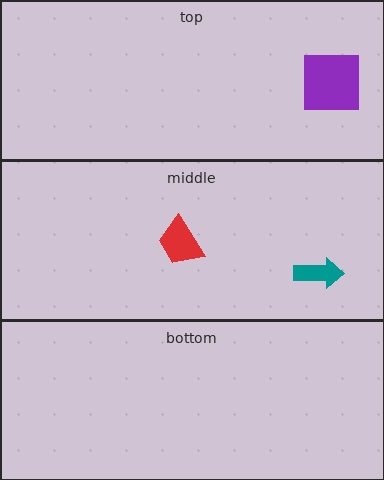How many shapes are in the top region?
1.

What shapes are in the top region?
The purple square.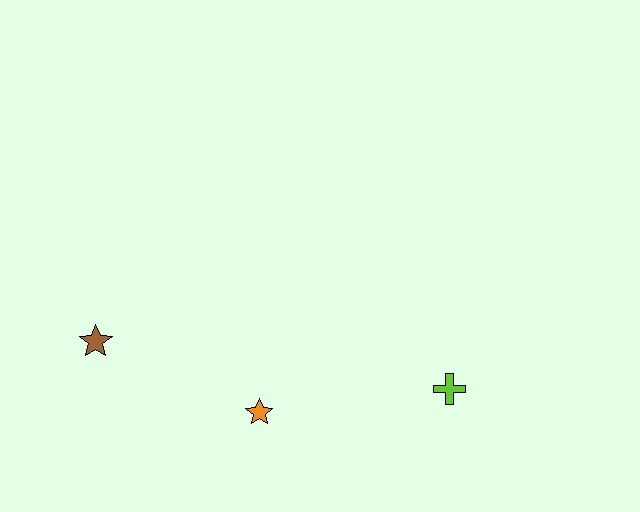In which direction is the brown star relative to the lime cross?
The brown star is to the left of the lime cross.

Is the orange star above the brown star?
No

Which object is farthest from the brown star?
The lime cross is farthest from the brown star.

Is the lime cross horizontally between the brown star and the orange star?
No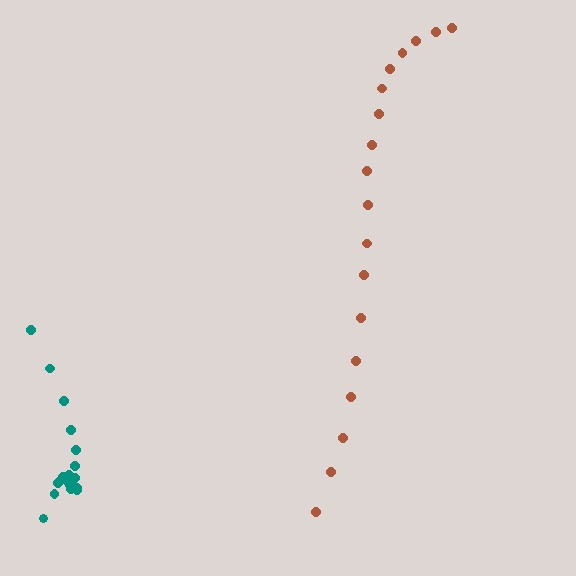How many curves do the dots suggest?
There are 2 distinct paths.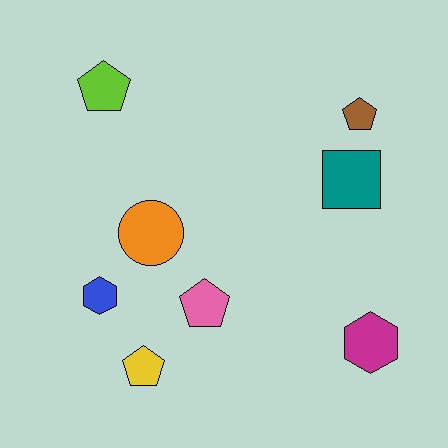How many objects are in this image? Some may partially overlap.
There are 8 objects.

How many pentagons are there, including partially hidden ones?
There are 4 pentagons.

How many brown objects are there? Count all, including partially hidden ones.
There is 1 brown object.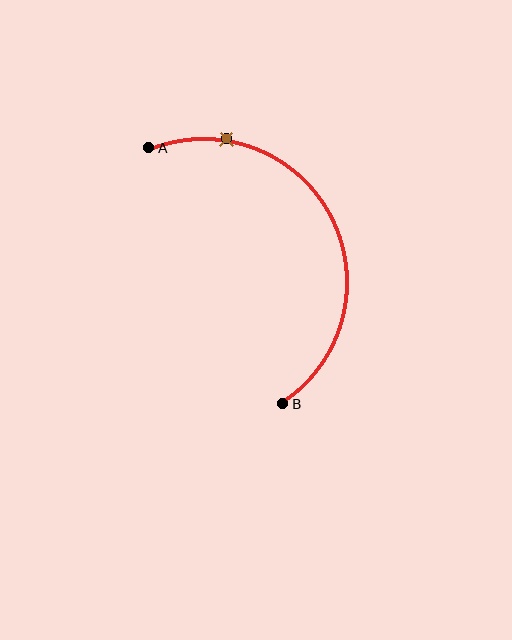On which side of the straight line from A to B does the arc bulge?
The arc bulges to the right of the straight line connecting A and B.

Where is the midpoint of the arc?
The arc midpoint is the point on the curve farthest from the straight line joining A and B. It sits to the right of that line.